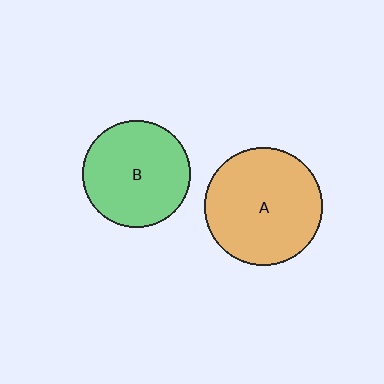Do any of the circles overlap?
No, none of the circles overlap.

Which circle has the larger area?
Circle A (orange).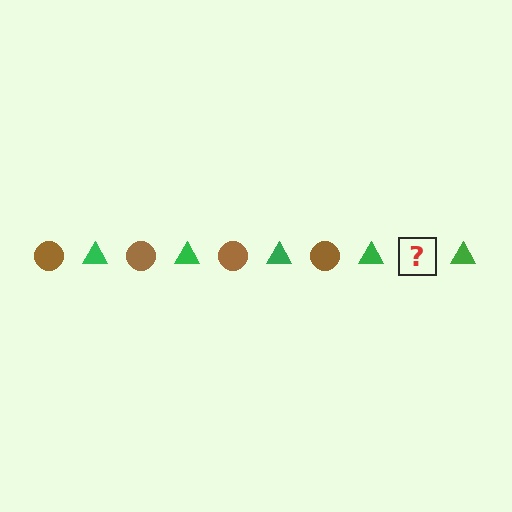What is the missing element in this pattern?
The missing element is a brown circle.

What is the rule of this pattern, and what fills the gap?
The rule is that the pattern alternates between brown circle and green triangle. The gap should be filled with a brown circle.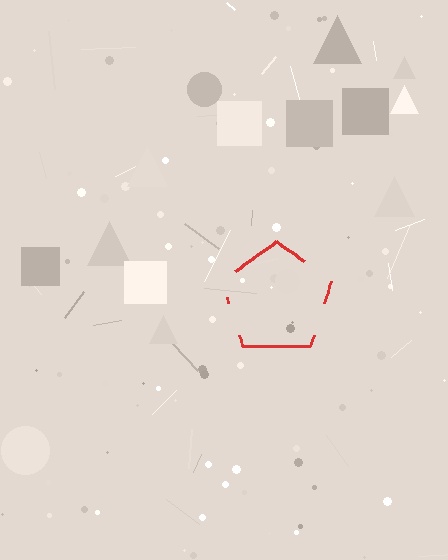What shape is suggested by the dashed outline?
The dashed outline suggests a pentagon.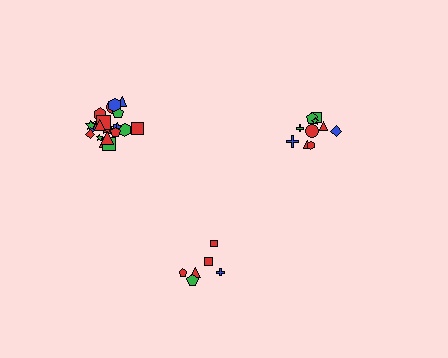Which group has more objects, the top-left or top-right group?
The top-left group.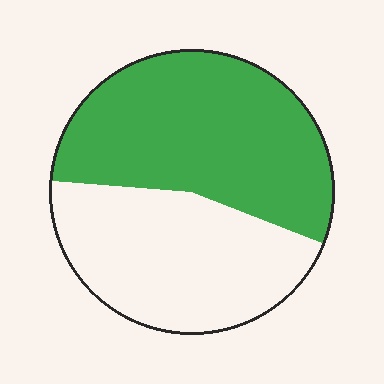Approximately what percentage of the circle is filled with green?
Approximately 55%.